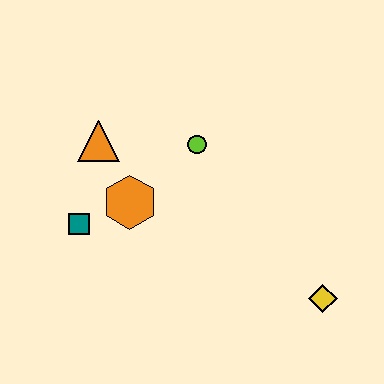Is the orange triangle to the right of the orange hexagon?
No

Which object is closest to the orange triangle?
The orange hexagon is closest to the orange triangle.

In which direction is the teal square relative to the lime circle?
The teal square is to the left of the lime circle.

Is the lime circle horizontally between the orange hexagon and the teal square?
No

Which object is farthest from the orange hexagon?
The yellow diamond is farthest from the orange hexagon.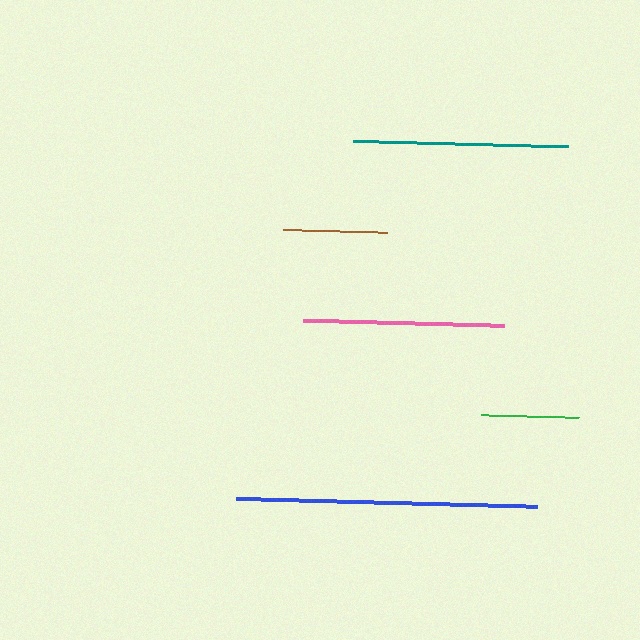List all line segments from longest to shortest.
From longest to shortest: blue, teal, pink, brown, green.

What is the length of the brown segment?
The brown segment is approximately 104 pixels long.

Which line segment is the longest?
The blue line is the longest at approximately 302 pixels.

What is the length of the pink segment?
The pink segment is approximately 201 pixels long.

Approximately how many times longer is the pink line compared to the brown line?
The pink line is approximately 1.9 times the length of the brown line.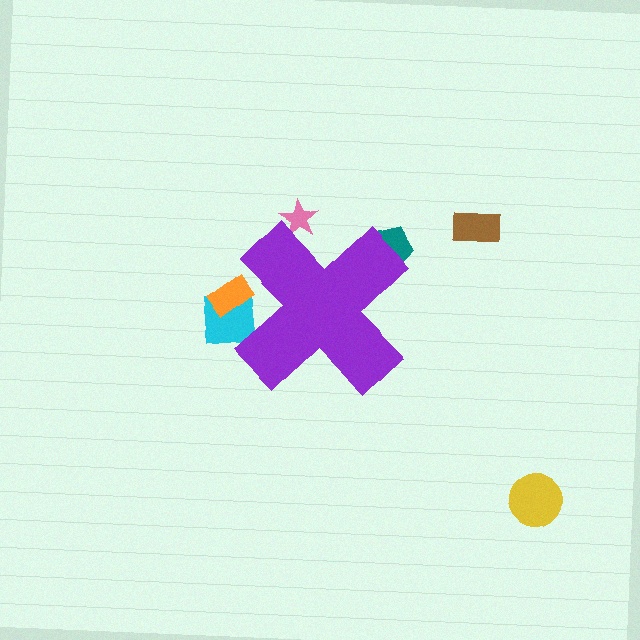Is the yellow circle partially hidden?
No, the yellow circle is fully visible.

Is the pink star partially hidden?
Yes, the pink star is partially hidden behind the purple cross.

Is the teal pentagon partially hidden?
Yes, the teal pentagon is partially hidden behind the purple cross.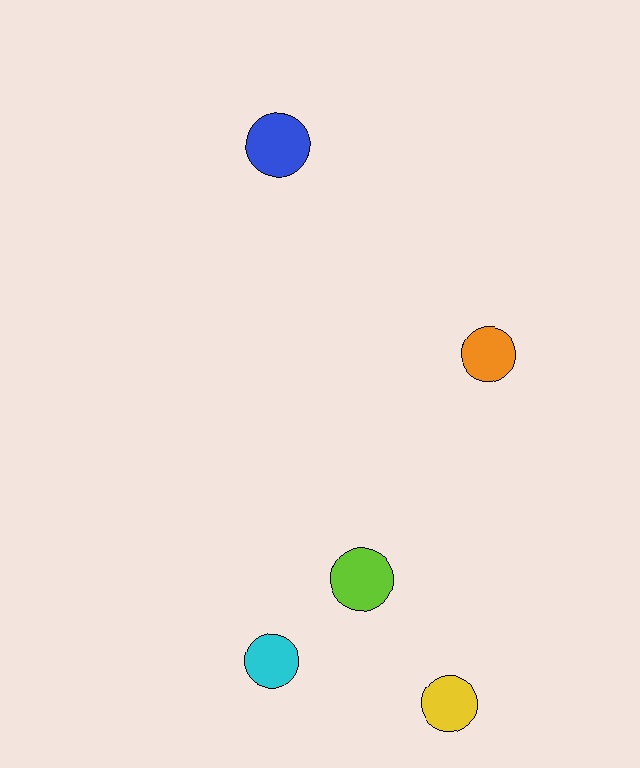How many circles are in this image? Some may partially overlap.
There are 5 circles.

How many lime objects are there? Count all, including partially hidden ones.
There is 1 lime object.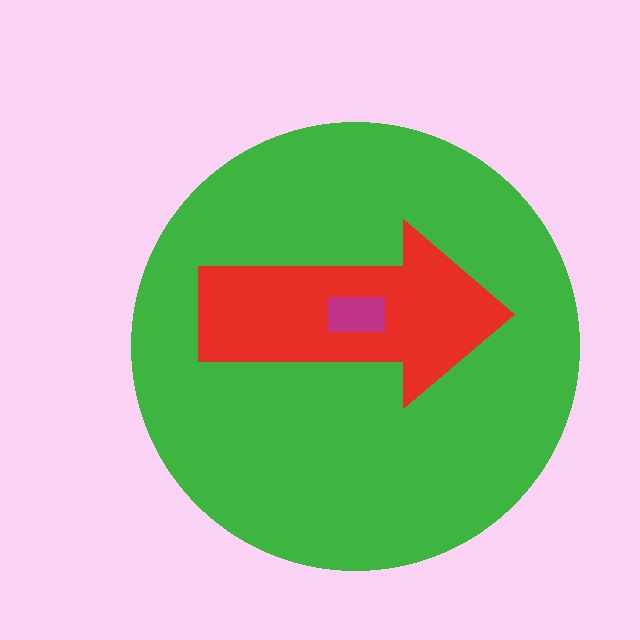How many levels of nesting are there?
3.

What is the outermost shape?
The green circle.